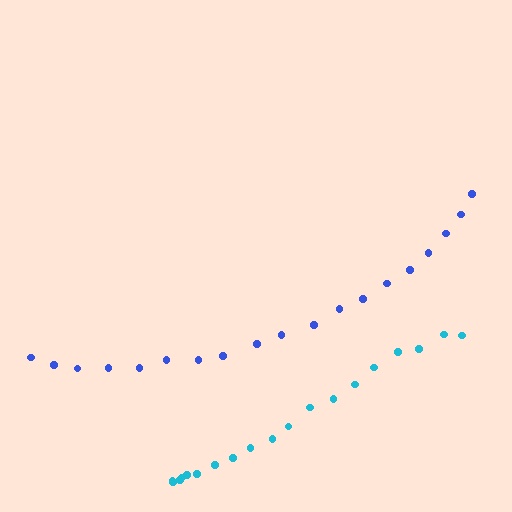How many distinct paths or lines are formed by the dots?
There are 2 distinct paths.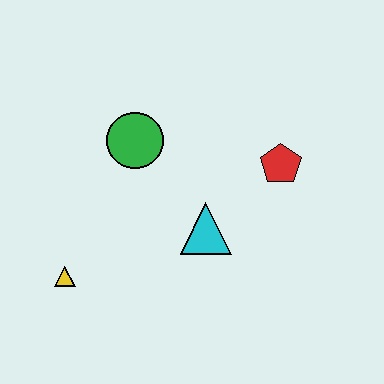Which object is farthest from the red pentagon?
The yellow triangle is farthest from the red pentagon.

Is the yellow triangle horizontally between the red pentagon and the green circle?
No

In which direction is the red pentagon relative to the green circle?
The red pentagon is to the right of the green circle.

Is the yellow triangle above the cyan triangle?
No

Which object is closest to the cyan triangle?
The red pentagon is closest to the cyan triangle.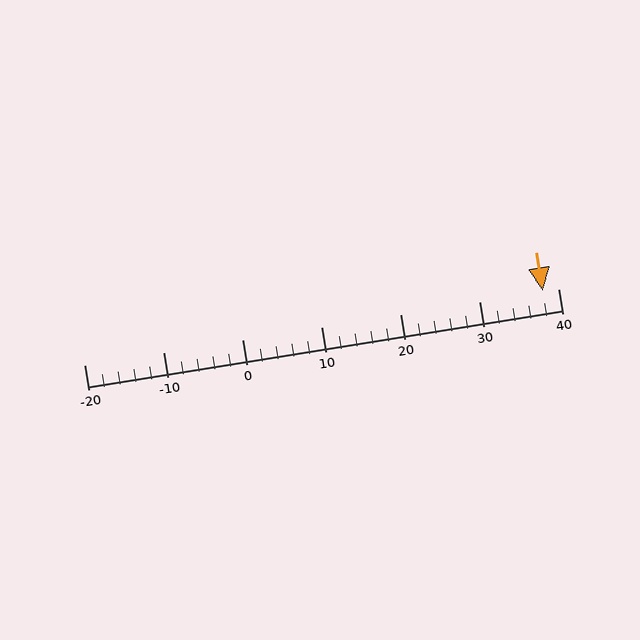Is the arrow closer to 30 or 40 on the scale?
The arrow is closer to 40.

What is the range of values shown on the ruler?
The ruler shows values from -20 to 40.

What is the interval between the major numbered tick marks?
The major tick marks are spaced 10 units apart.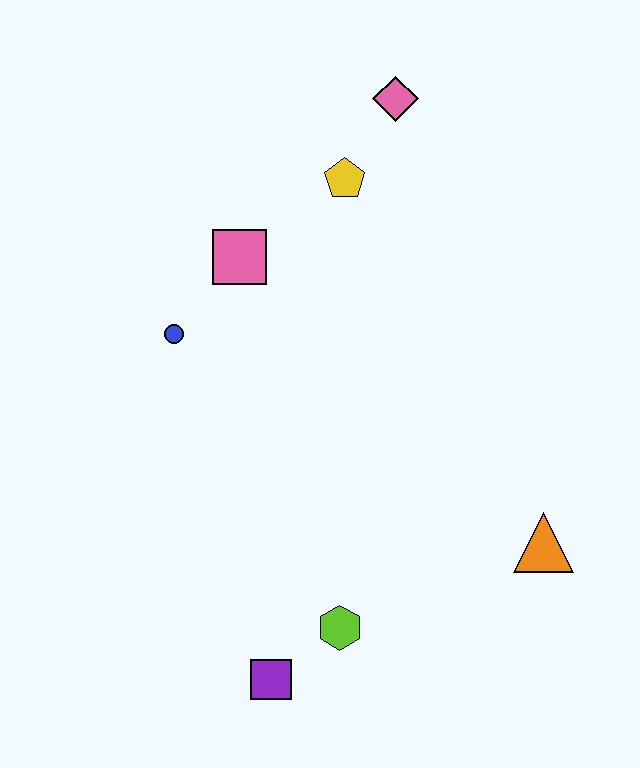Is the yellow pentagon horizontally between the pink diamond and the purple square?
Yes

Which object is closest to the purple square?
The lime hexagon is closest to the purple square.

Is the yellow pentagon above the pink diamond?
No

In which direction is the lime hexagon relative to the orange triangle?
The lime hexagon is to the left of the orange triangle.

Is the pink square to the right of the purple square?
No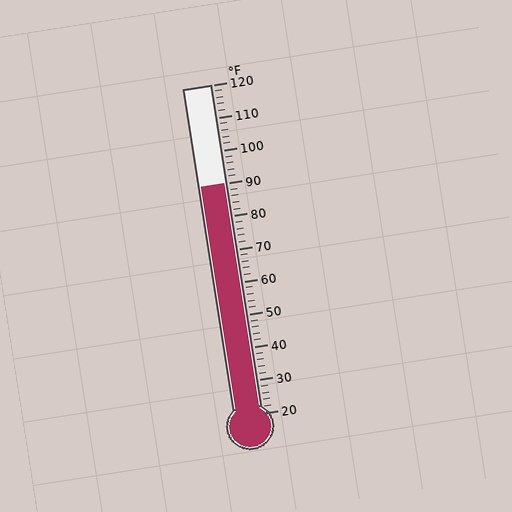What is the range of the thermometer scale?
The thermometer scale ranges from 20°F to 120°F.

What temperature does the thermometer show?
The thermometer shows approximately 90°F.